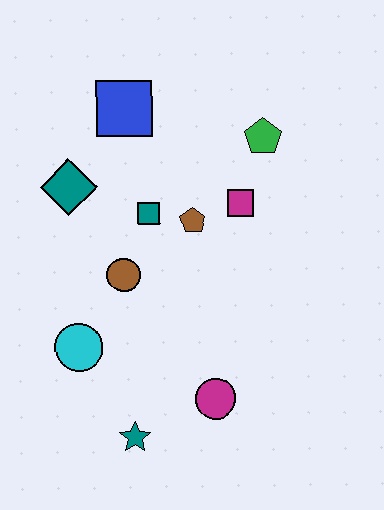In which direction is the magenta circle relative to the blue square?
The magenta circle is below the blue square.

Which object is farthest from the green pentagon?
The teal star is farthest from the green pentagon.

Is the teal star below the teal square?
Yes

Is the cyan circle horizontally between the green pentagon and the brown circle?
No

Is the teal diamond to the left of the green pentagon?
Yes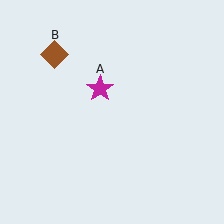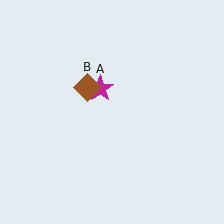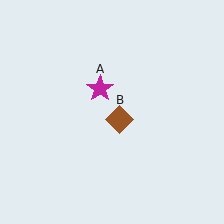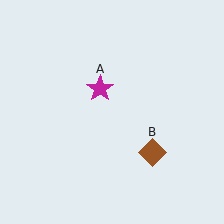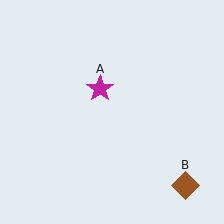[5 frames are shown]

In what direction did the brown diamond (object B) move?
The brown diamond (object B) moved down and to the right.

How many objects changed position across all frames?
1 object changed position: brown diamond (object B).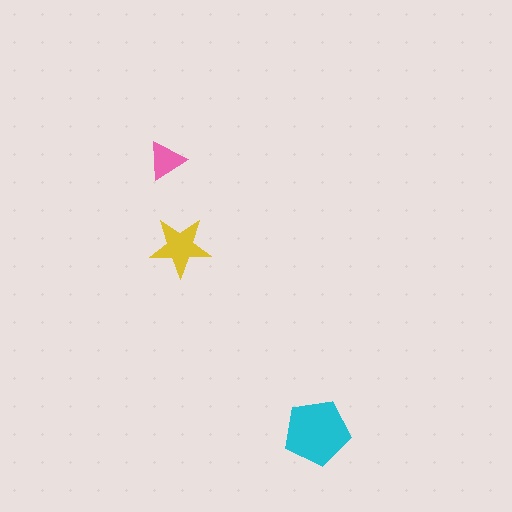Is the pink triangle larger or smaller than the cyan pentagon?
Smaller.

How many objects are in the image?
There are 3 objects in the image.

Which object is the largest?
The cyan pentagon.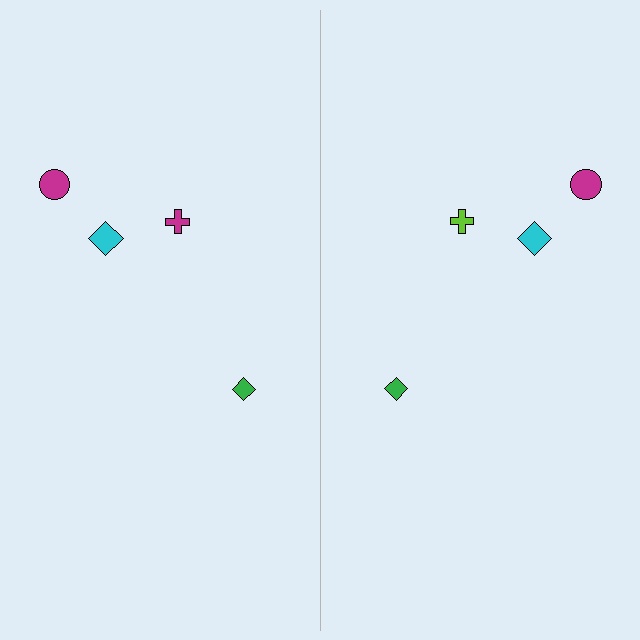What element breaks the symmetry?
The lime cross on the right side breaks the symmetry — its mirror counterpart is magenta.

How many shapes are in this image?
There are 8 shapes in this image.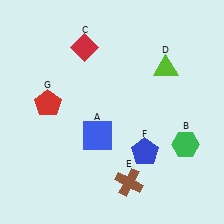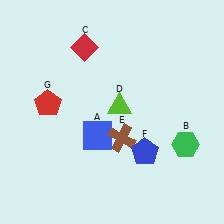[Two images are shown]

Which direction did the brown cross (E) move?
The brown cross (E) moved up.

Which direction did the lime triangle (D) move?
The lime triangle (D) moved left.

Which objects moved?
The objects that moved are: the lime triangle (D), the brown cross (E).